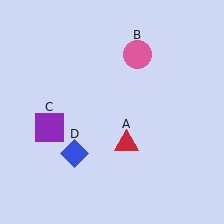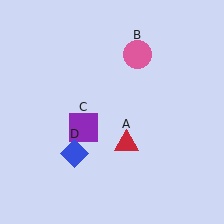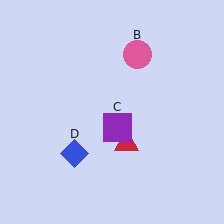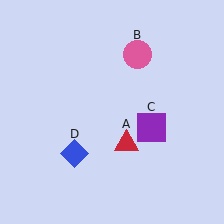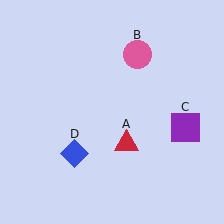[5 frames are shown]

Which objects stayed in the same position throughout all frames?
Red triangle (object A) and pink circle (object B) and blue diamond (object D) remained stationary.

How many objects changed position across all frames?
1 object changed position: purple square (object C).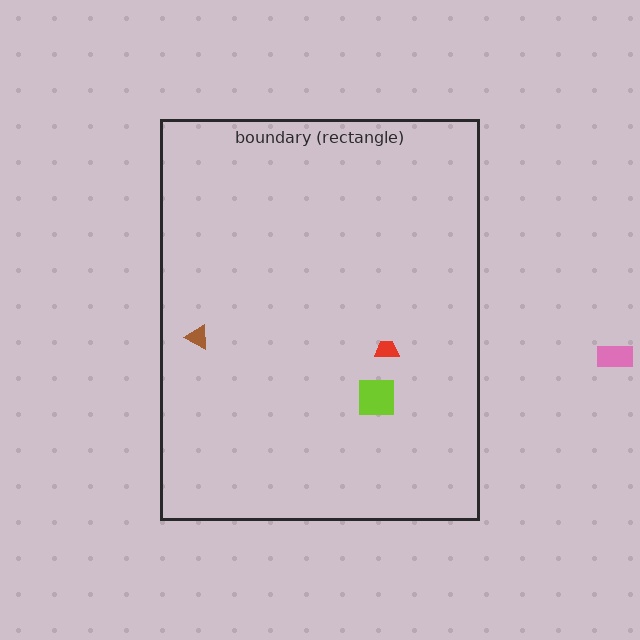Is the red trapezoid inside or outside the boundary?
Inside.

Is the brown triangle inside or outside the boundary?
Inside.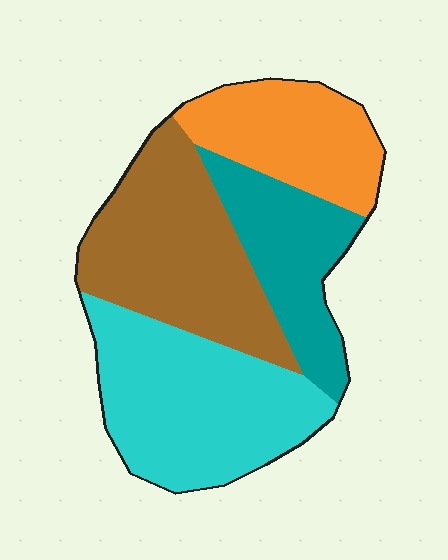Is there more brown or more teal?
Brown.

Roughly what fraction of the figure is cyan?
Cyan takes up about one third (1/3) of the figure.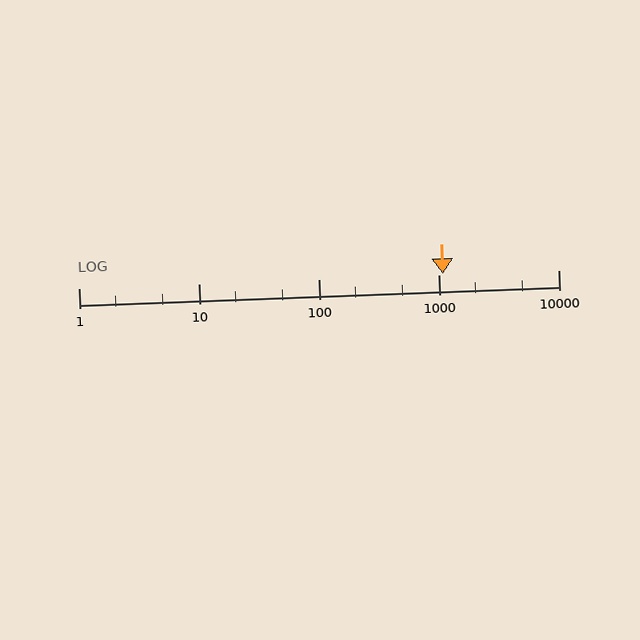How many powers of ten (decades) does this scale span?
The scale spans 4 decades, from 1 to 10000.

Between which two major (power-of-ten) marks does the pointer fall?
The pointer is between 1000 and 10000.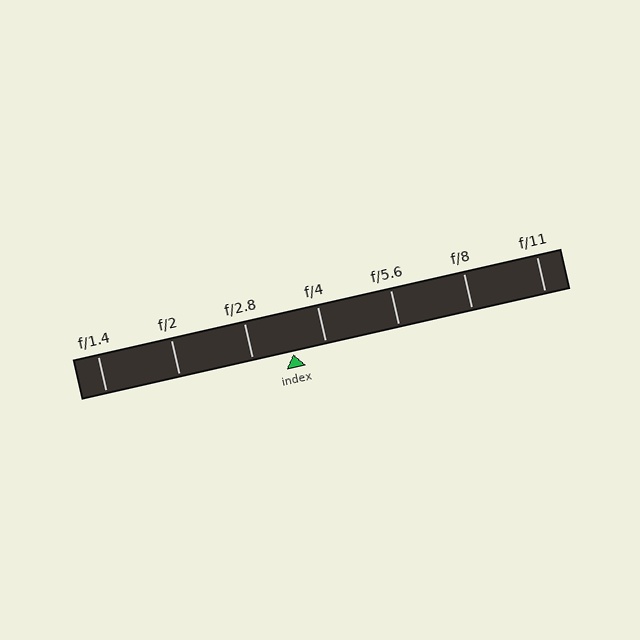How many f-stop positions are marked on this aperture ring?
There are 7 f-stop positions marked.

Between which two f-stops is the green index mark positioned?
The index mark is between f/2.8 and f/4.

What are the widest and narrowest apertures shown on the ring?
The widest aperture shown is f/1.4 and the narrowest is f/11.